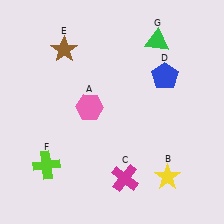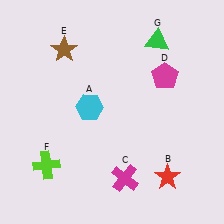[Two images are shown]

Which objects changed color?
A changed from pink to cyan. B changed from yellow to red. D changed from blue to magenta.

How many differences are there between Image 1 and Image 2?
There are 3 differences between the two images.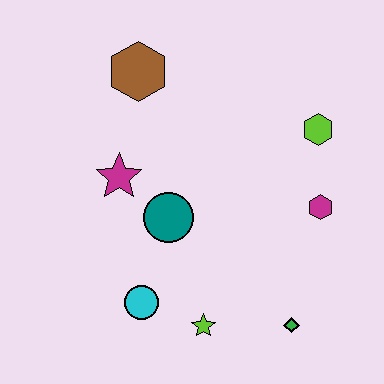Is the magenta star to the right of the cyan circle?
No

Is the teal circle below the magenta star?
Yes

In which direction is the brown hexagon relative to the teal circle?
The brown hexagon is above the teal circle.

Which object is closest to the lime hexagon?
The magenta hexagon is closest to the lime hexagon.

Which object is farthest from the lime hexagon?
The cyan circle is farthest from the lime hexagon.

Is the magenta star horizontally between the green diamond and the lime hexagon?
No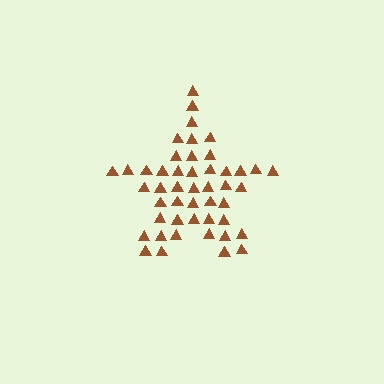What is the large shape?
The large shape is a star.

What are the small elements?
The small elements are triangles.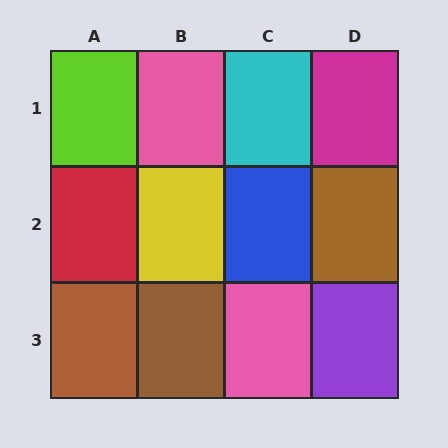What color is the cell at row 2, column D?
Brown.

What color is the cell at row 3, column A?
Brown.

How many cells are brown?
3 cells are brown.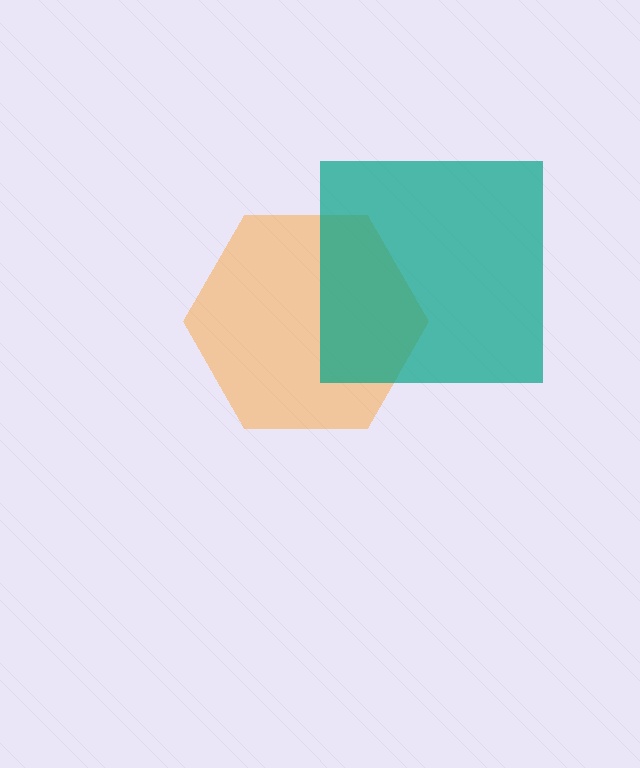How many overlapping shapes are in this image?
There are 2 overlapping shapes in the image.